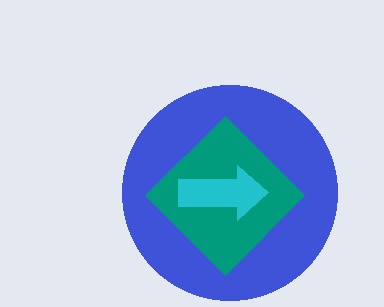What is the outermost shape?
The blue circle.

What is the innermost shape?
The cyan arrow.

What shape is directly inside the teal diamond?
The cyan arrow.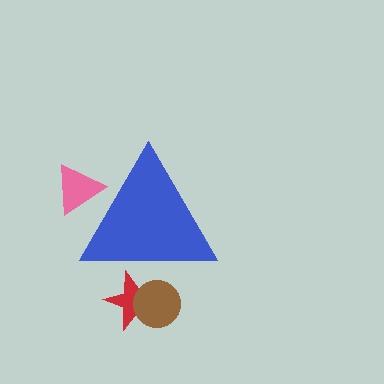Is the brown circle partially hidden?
Yes, the brown circle is partially hidden behind the blue triangle.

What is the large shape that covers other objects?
A blue triangle.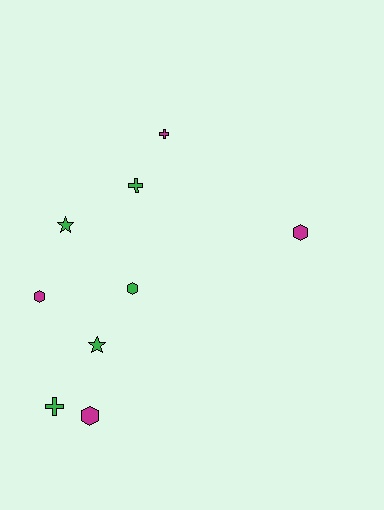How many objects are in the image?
There are 9 objects.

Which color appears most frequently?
Green, with 5 objects.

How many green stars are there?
There are 2 green stars.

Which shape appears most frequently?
Hexagon, with 4 objects.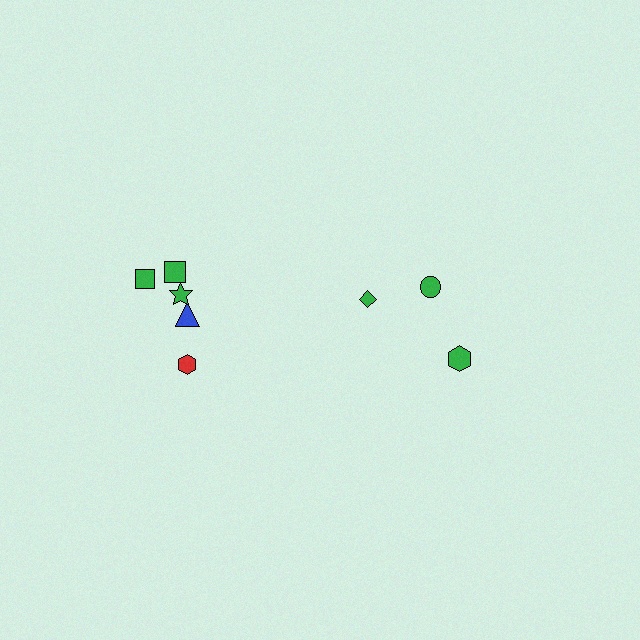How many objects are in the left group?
There are 5 objects.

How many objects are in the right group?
There are 3 objects.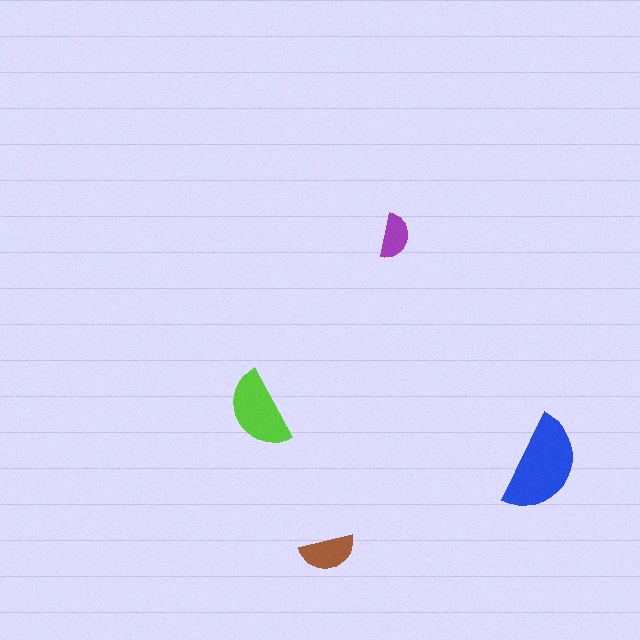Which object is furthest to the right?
The blue semicircle is rightmost.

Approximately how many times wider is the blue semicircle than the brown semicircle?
About 2 times wider.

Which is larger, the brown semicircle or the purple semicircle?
The brown one.